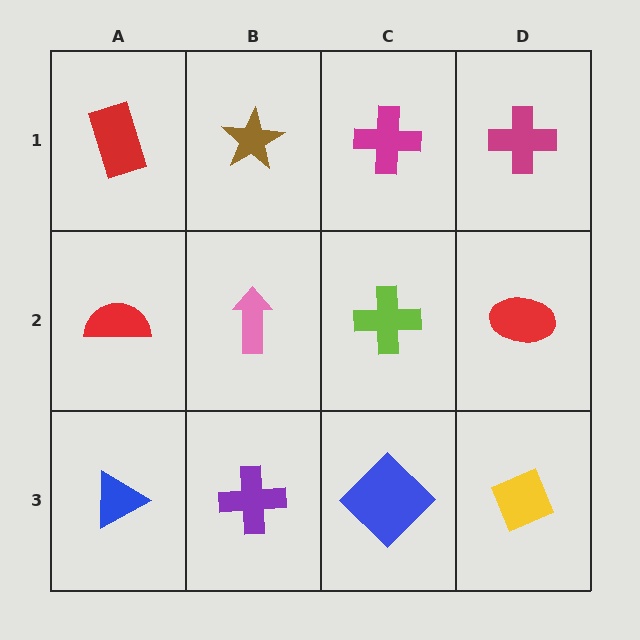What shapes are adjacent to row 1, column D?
A red ellipse (row 2, column D), a magenta cross (row 1, column C).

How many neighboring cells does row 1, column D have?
2.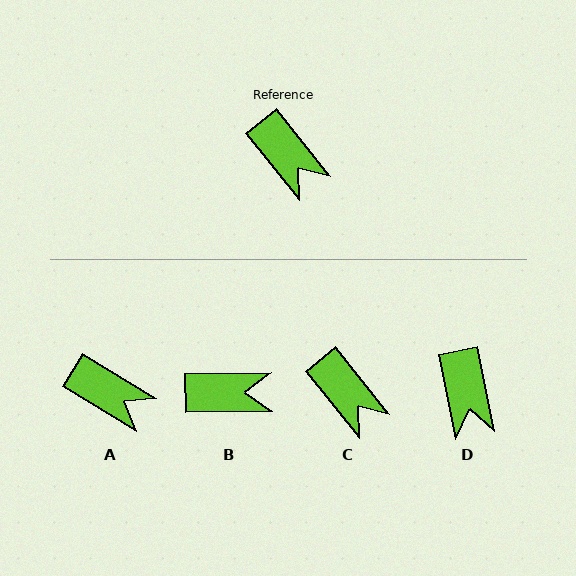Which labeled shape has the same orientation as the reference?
C.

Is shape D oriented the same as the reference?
No, it is off by about 27 degrees.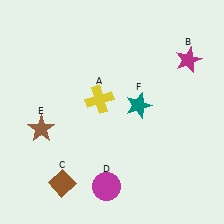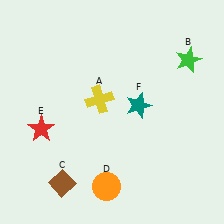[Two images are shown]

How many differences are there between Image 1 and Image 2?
There are 3 differences between the two images.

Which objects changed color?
B changed from magenta to green. D changed from magenta to orange. E changed from brown to red.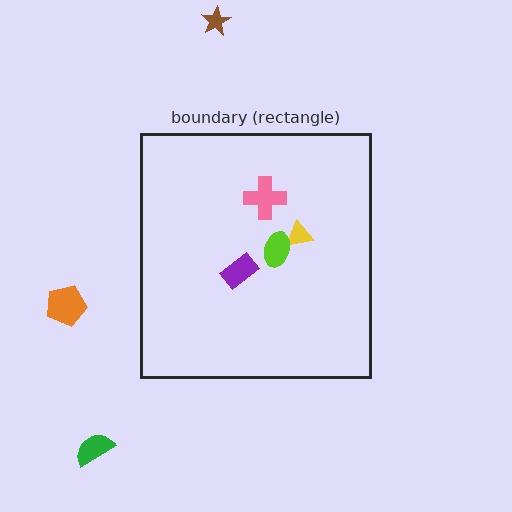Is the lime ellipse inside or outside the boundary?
Inside.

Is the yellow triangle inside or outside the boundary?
Inside.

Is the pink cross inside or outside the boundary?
Inside.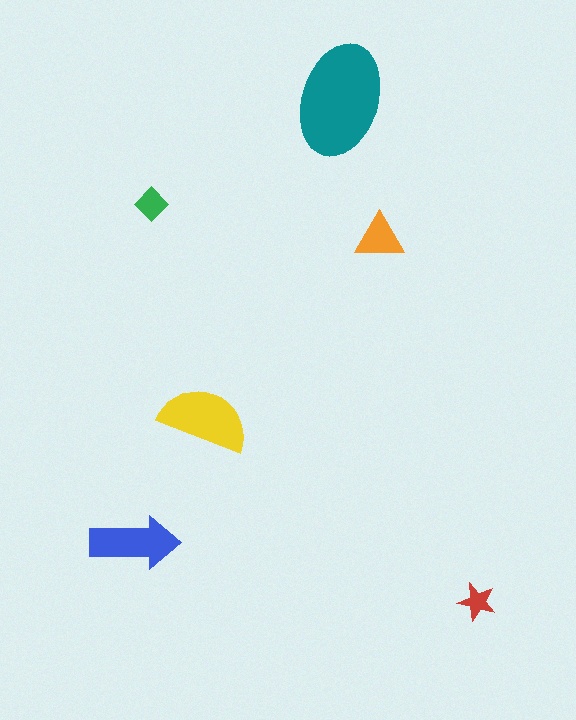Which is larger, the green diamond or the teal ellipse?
The teal ellipse.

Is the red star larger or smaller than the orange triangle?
Smaller.